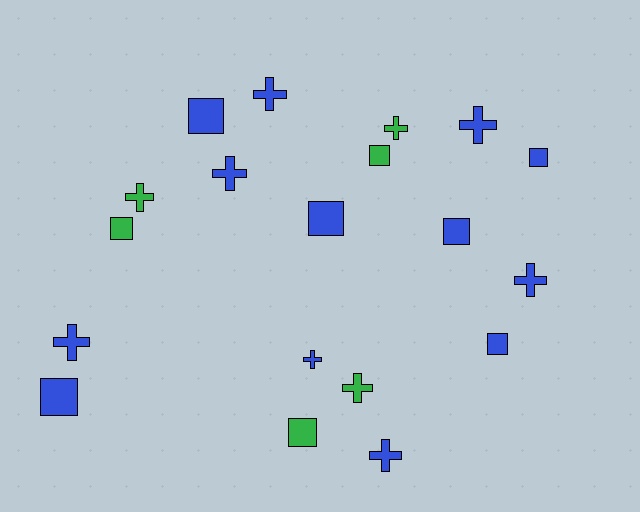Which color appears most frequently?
Blue, with 13 objects.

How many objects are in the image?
There are 19 objects.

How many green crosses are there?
There are 3 green crosses.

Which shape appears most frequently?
Cross, with 10 objects.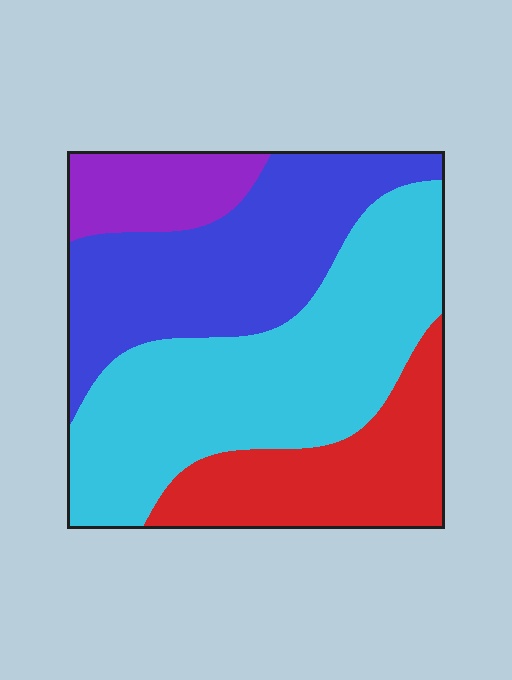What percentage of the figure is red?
Red covers 20% of the figure.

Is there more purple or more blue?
Blue.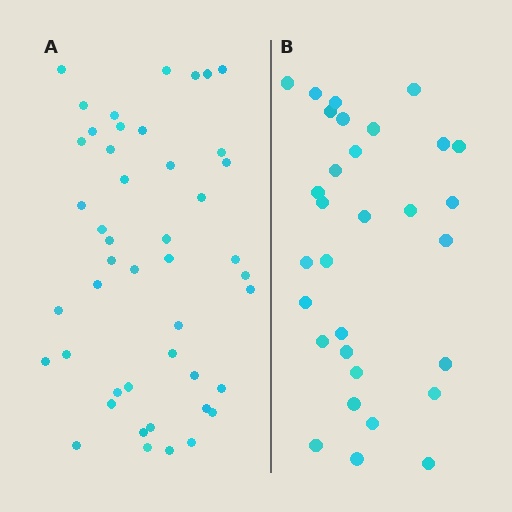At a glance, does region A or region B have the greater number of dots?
Region A (the left region) has more dots.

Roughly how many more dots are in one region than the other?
Region A has approximately 15 more dots than region B.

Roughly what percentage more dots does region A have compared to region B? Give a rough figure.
About 50% more.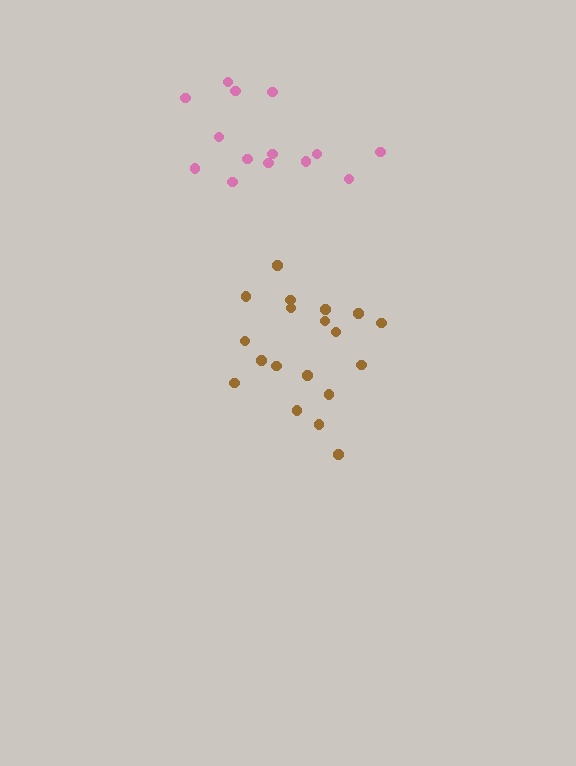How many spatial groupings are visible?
There are 2 spatial groupings.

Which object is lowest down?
The brown cluster is bottommost.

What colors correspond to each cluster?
The clusters are colored: brown, pink.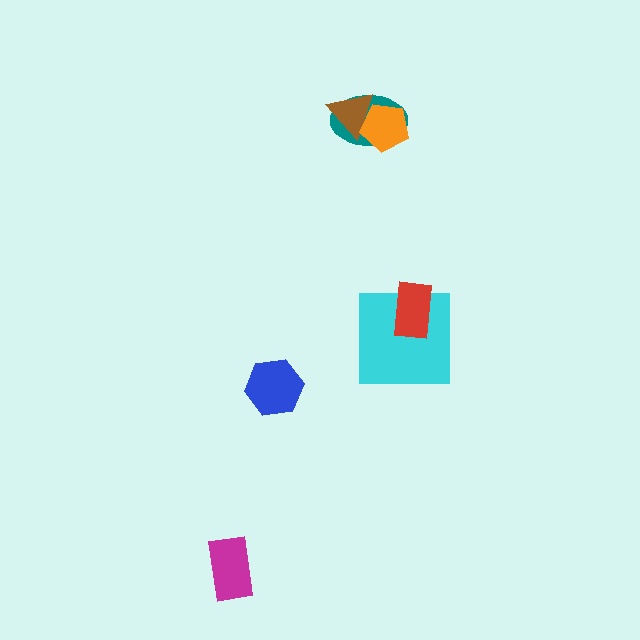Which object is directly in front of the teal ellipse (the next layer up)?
The brown triangle is directly in front of the teal ellipse.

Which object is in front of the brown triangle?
The orange pentagon is in front of the brown triangle.